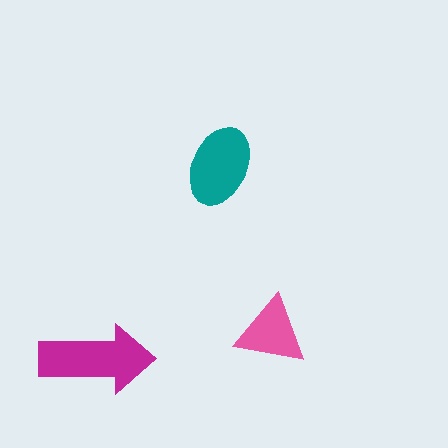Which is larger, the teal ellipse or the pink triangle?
The teal ellipse.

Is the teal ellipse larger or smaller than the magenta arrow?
Smaller.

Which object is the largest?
The magenta arrow.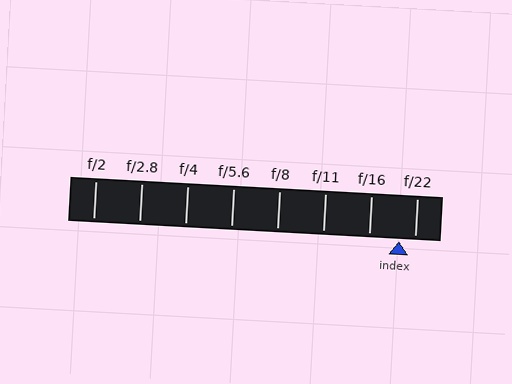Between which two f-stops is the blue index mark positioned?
The index mark is between f/16 and f/22.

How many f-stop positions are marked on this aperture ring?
There are 8 f-stop positions marked.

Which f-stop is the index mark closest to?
The index mark is closest to f/22.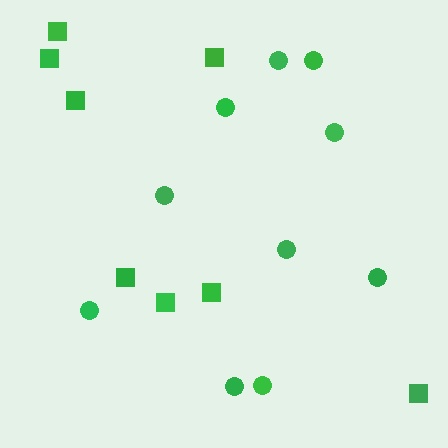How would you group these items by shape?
There are 2 groups: one group of circles (10) and one group of squares (8).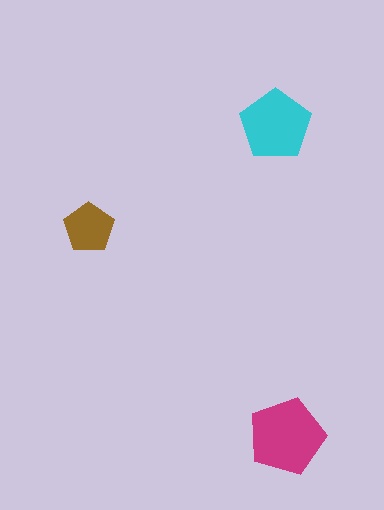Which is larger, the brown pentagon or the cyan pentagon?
The cyan one.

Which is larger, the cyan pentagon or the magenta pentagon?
The magenta one.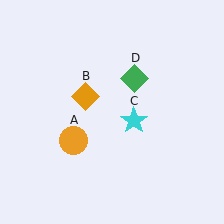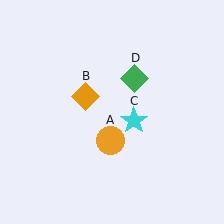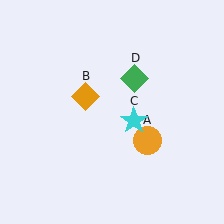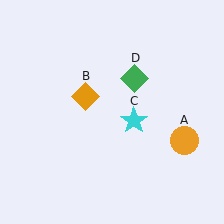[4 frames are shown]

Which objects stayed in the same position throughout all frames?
Orange diamond (object B) and cyan star (object C) and green diamond (object D) remained stationary.